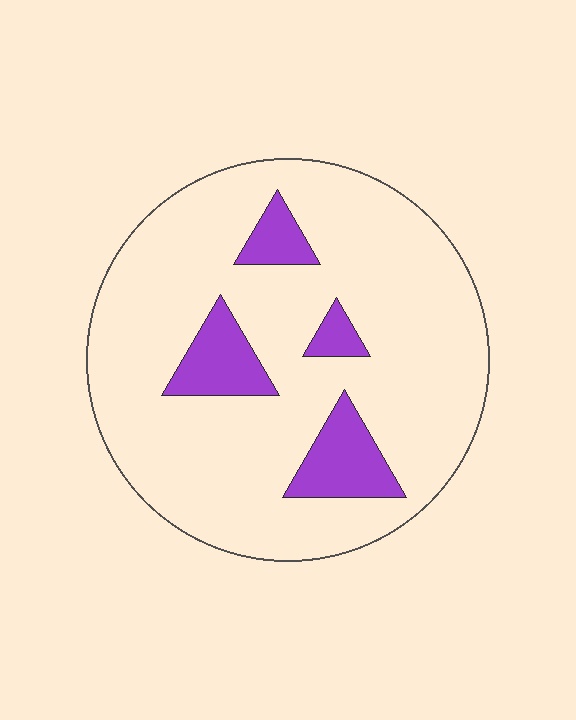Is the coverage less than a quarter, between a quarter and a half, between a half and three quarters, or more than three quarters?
Less than a quarter.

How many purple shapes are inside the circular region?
4.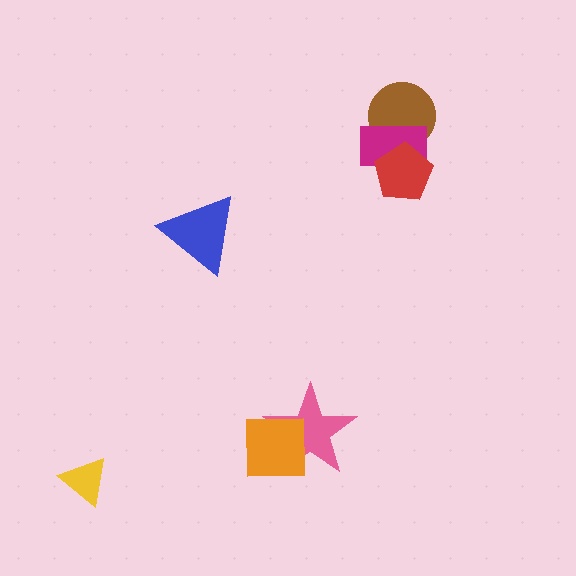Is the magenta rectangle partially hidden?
Yes, it is partially covered by another shape.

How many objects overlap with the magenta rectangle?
2 objects overlap with the magenta rectangle.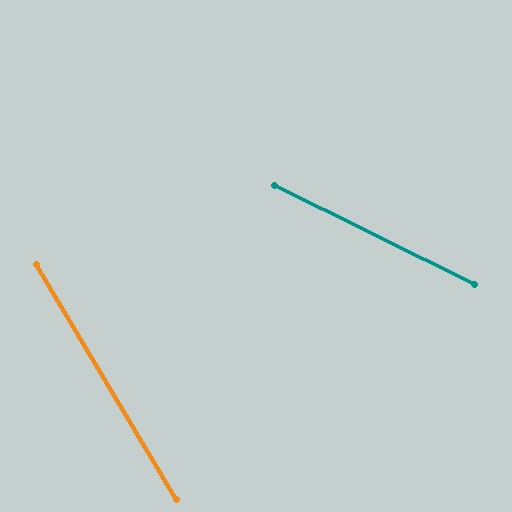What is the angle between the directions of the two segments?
Approximately 33 degrees.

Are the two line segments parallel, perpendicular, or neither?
Neither parallel nor perpendicular — they differ by about 33°.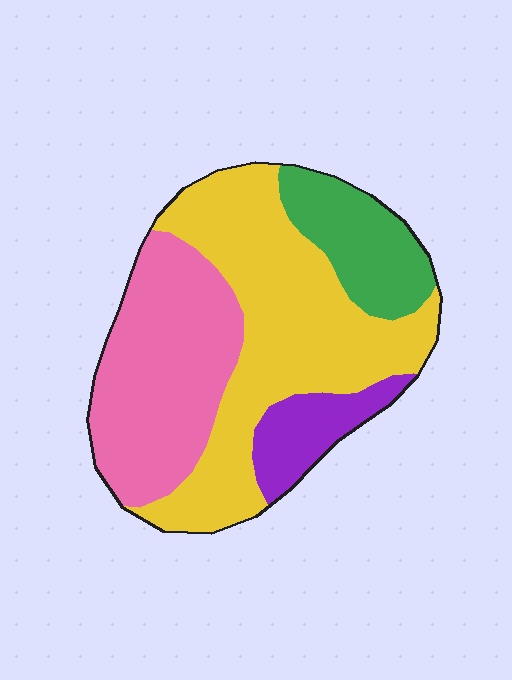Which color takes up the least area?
Purple, at roughly 10%.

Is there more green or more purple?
Green.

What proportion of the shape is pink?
Pink covers 31% of the shape.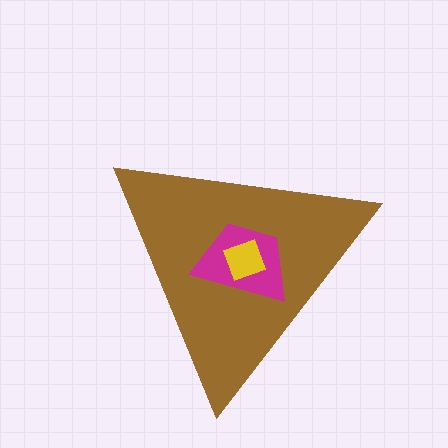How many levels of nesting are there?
3.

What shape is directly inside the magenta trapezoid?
The yellow square.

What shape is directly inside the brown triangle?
The magenta trapezoid.